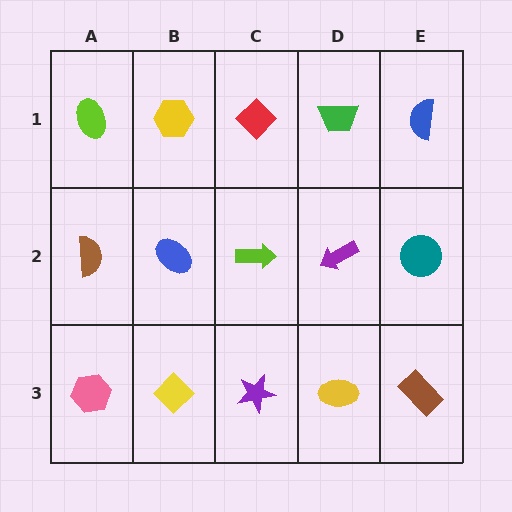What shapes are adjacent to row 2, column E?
A blue semicircle (row 1, column E), a brown rectangle (row 3, column E), a purple arrow (row 2, column D).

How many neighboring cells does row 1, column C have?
3.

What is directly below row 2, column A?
A pink hexagon.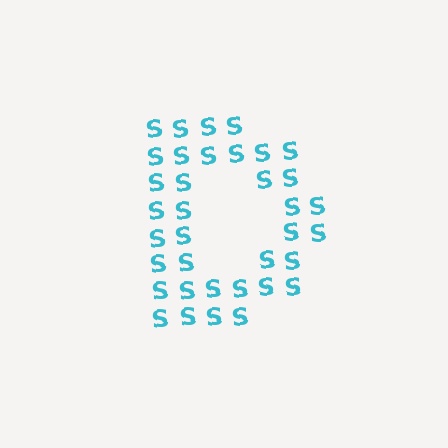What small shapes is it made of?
It is made of small letter S's.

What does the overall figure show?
The overall figure shows the letter D.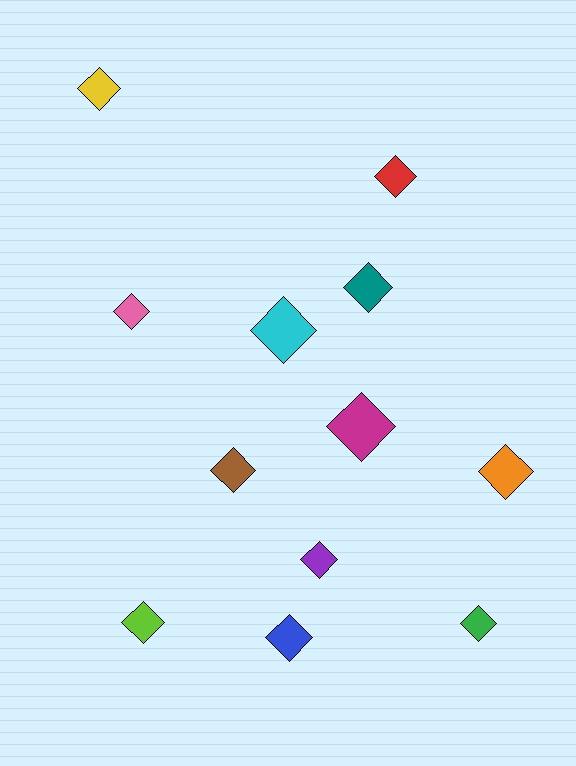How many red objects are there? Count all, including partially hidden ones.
There is 1 red object.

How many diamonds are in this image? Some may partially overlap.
There are 12 diamonds.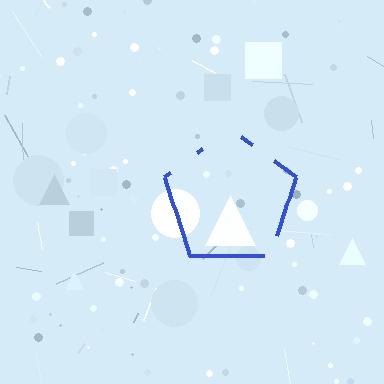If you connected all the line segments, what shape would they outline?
They would outline a pentagon.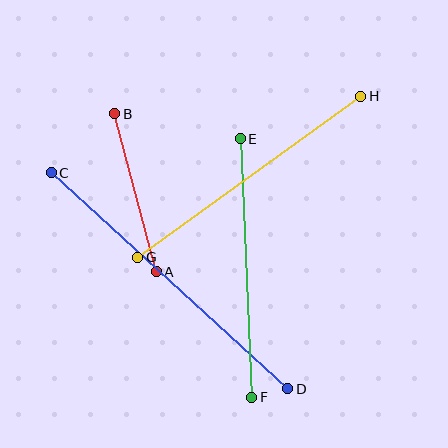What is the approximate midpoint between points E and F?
The midpoint is at approximately (246, 268) pixels.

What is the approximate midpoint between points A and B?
The midpoint is at approximately (135, 193) pixels.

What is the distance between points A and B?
The distance is approximately 164 pixels.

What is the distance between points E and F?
The distance is approximately 259 pixels.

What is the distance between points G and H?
The distance is approximately 275 pixels.